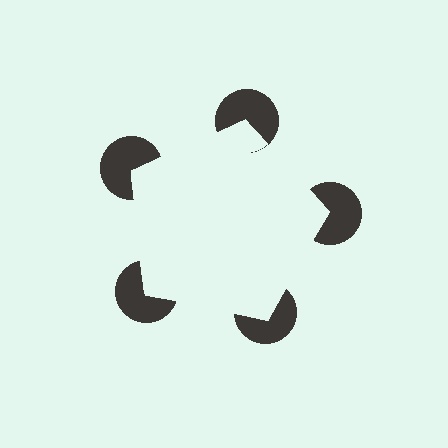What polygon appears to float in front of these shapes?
An illusory pentagon — its edges are inferred from the aligned wedge cuts in the pac-man discs, not physically drawn.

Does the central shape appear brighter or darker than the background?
It typically appears slightly brighter than the background, even though no actual brightness change is drawn.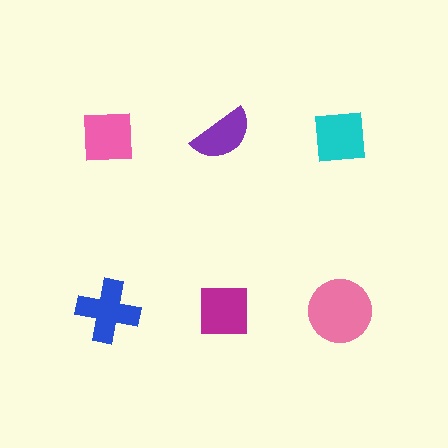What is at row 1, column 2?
A purple semicircle.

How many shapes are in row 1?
3 shapes.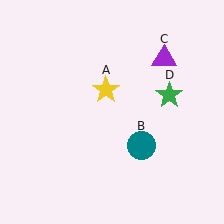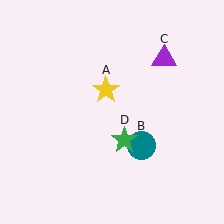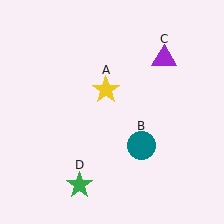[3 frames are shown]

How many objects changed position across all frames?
1 object changed position: green star (object D).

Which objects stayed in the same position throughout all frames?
Yellow star (object A) and teal circle (object B) and purple triangle (object C) remained stationary.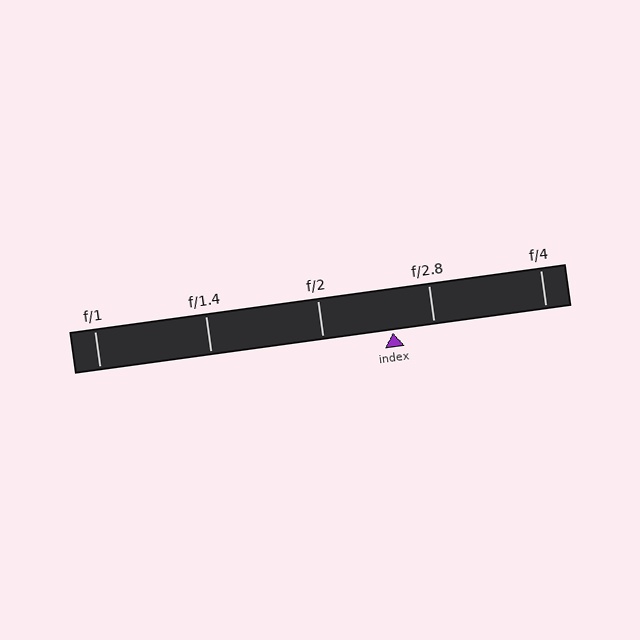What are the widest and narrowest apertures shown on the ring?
The widest aperture shown is f/1 and the narrowest is f/4.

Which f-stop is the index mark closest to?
The index mark is closest to f/2.8.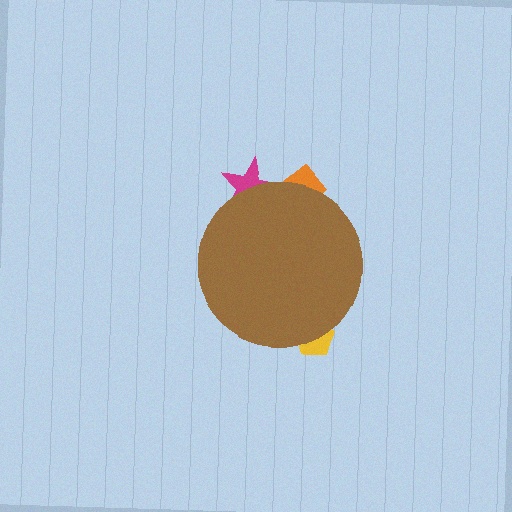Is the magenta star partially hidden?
Yes, the magenta star is partially hidden behind the brown circle.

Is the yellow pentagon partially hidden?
Yes, the yellow pentagon is partially hidden behind the brown circle.